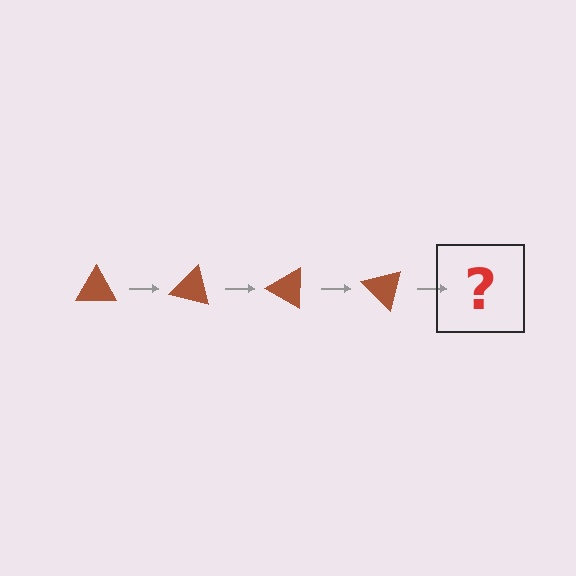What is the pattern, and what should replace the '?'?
The pattern is that the triangle rotates 15 degrees each step. The '?' should be a brown triangle rotated 60 degrees.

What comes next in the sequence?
The next element should be a brown triangle rotated 60 degrees.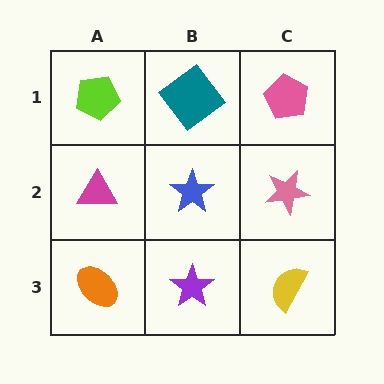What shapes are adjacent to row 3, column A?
A magenta triangle (row 2, column A), a purple star (row 3, column B).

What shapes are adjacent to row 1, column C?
A pink star (row 2, column C), a teal diamond (row 1, column B).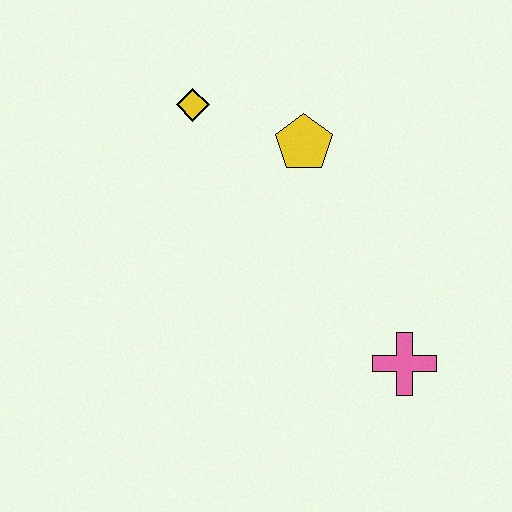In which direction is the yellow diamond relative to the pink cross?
The yellow diamond is above the pink cross.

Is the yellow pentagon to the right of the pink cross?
No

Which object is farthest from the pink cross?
The yellow diamond is farthest from the pink cross.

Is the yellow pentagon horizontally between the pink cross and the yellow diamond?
Yes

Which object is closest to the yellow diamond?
The yellow pentagon is closest to the yellow diamond.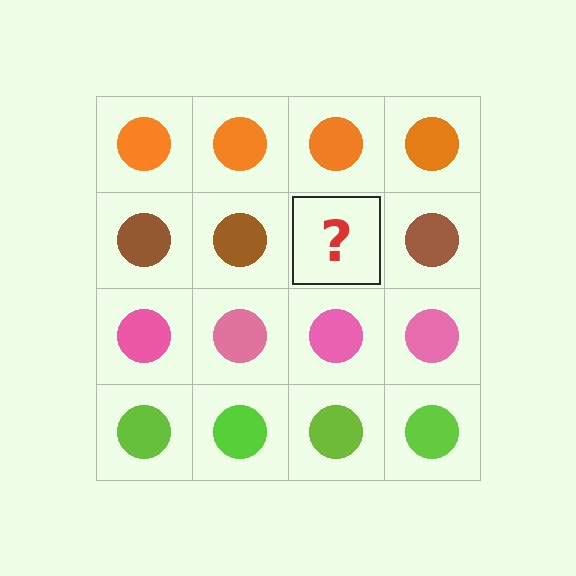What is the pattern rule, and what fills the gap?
The rule is that each row has a consistent color. The gap should be filled with a brown circle.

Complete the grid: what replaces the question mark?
The question mark should be replaced with a brown circle.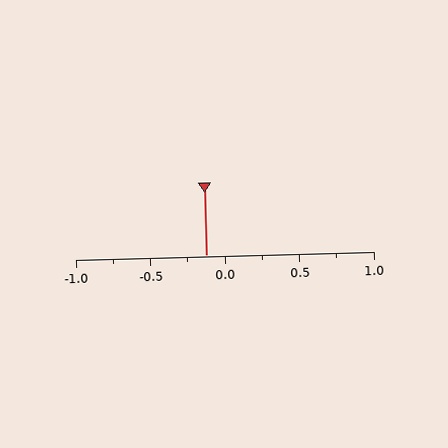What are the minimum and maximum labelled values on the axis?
The axis runs from -1.0 to 1.0.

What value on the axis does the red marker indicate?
The marker indicates approximately -0.12.